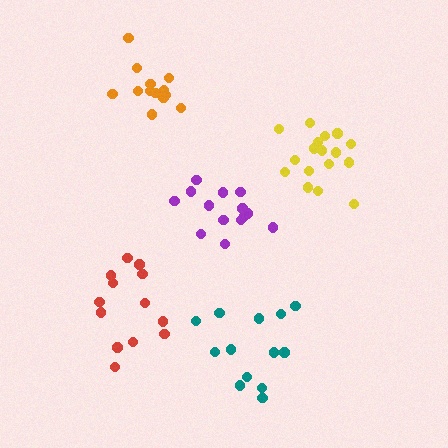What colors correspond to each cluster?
The clusters are colored: yellow, red, purple, teal, orange.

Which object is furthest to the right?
The yellow cluster is rightmost.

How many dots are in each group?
Group 1: 17 dots, Group 2: 13 dots, Group 3: 15 dots, Group 4: 13 dots, Group 5: 13 dots (71 total).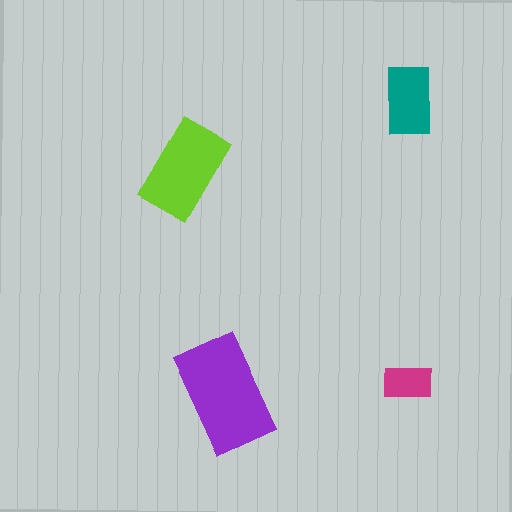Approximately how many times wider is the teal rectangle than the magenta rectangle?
About 1.5 times wider.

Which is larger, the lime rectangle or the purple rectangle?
The purple one.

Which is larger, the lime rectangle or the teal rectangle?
The lime one.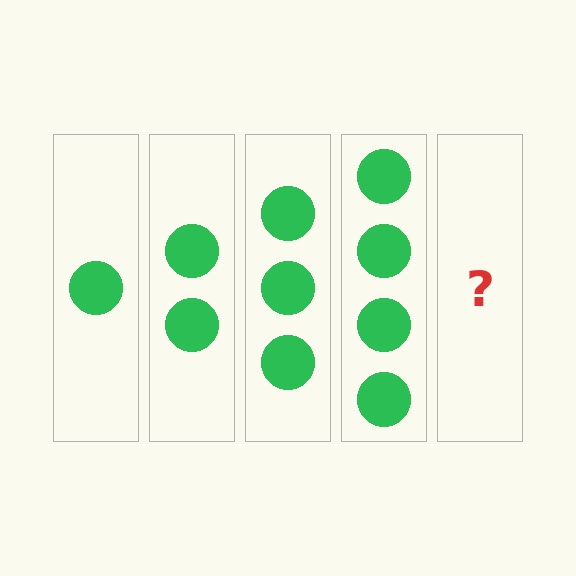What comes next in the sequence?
The next element should be 5 circles.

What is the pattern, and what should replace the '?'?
The pattern is that each step adds one more circle. The '?' should be 5 circles.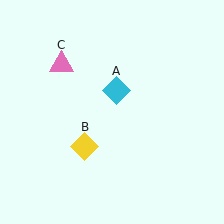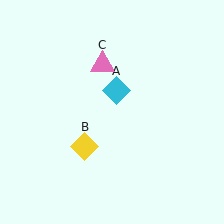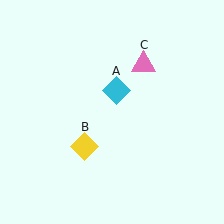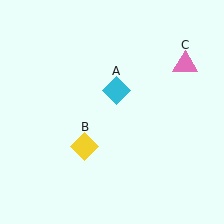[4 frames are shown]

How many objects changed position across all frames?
1 object changed position: pink triangle (object C).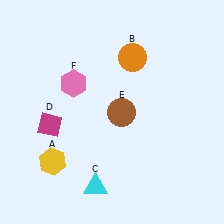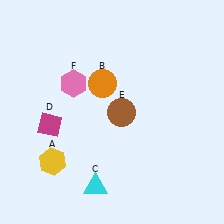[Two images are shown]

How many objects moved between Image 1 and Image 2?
1 object moved between the two images.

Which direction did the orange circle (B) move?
The orange circle (B) moved left.